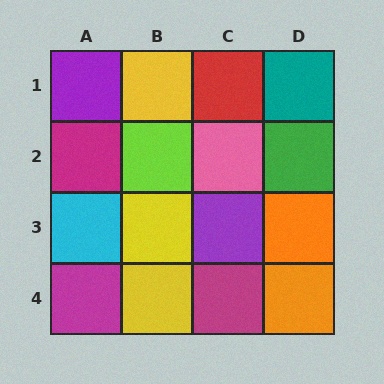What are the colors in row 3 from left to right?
Cyan, yellow, purple, orange.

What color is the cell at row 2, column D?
Green.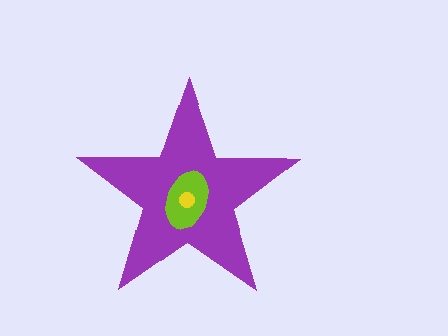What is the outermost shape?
The purple star.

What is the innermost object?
The yellow circle.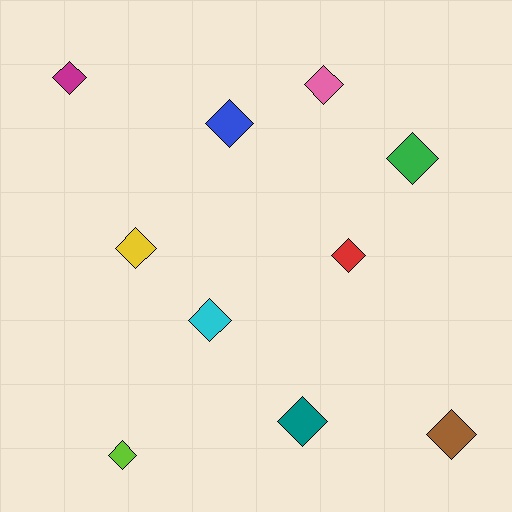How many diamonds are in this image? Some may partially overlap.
There are 10 diamonds.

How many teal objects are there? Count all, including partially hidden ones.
There is 1 teal object.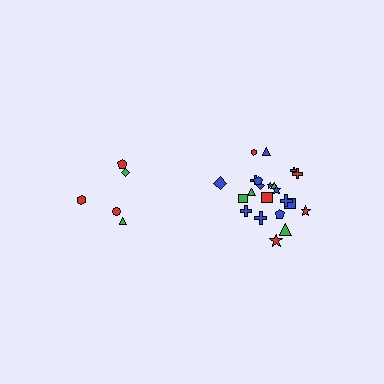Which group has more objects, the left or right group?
The right group.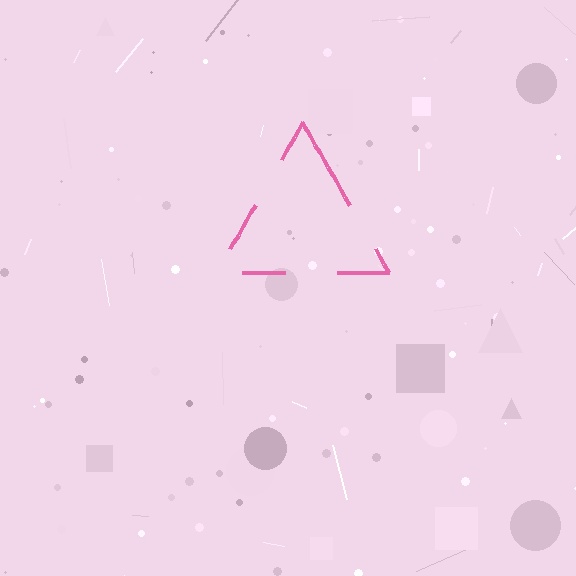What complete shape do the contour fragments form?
The contour fragments form a triangle.